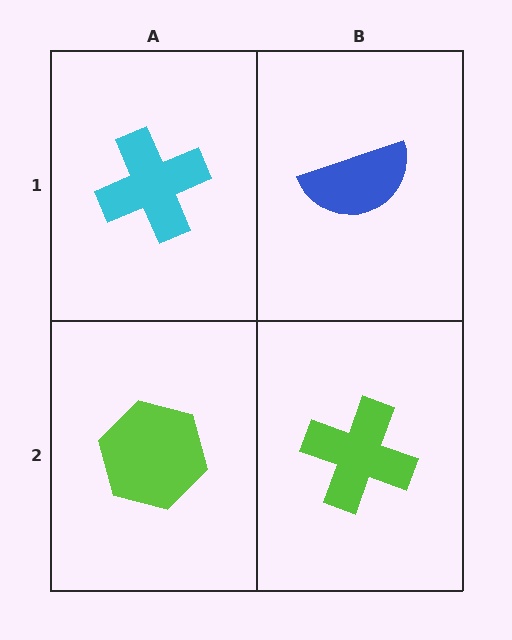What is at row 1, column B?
A blue semicircle.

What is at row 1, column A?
A cyan cross.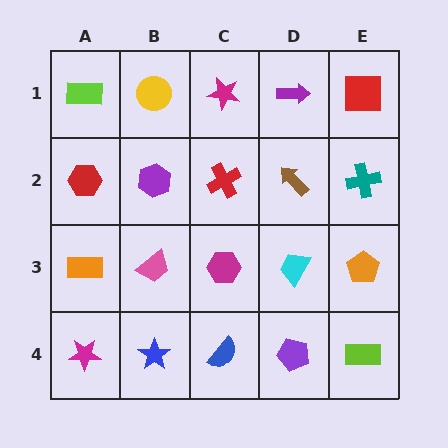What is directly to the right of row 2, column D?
A teal cross.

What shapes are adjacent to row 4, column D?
A cyan trapezoid (row 3, column D), a blue semicircle (row 4, column C), a lime rectangle (row 4, column E).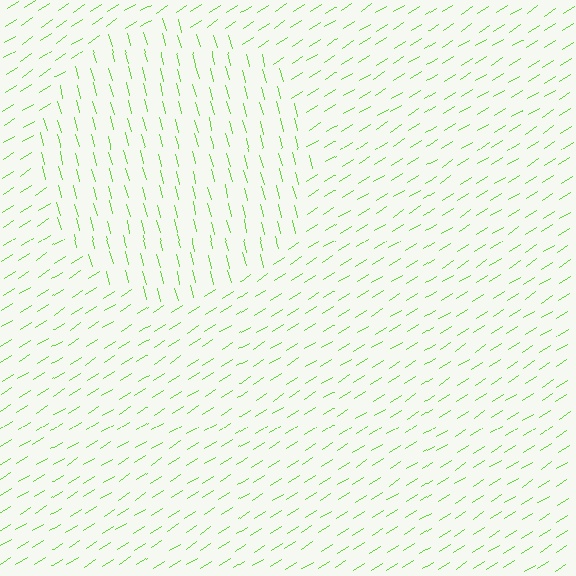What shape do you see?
I see a circle.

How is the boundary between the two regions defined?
The boundary is defined purely by a change in line orientation (approximately 72 degrees difference). All lines are the same color and thickness.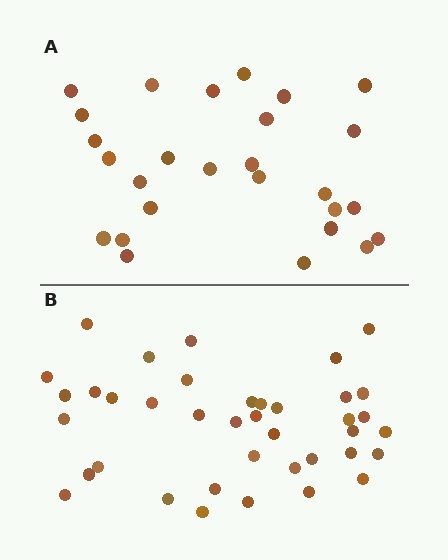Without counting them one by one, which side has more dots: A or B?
Region B (the bottom region) has more dots.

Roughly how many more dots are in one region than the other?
Region B has roughly 12 or so more dots than region A.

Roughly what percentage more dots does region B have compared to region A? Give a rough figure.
About 45% more.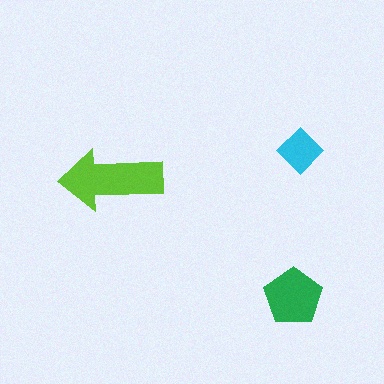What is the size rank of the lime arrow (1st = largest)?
1st.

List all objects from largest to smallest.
The lime arrow, the green pentagon, the cyan diamond.